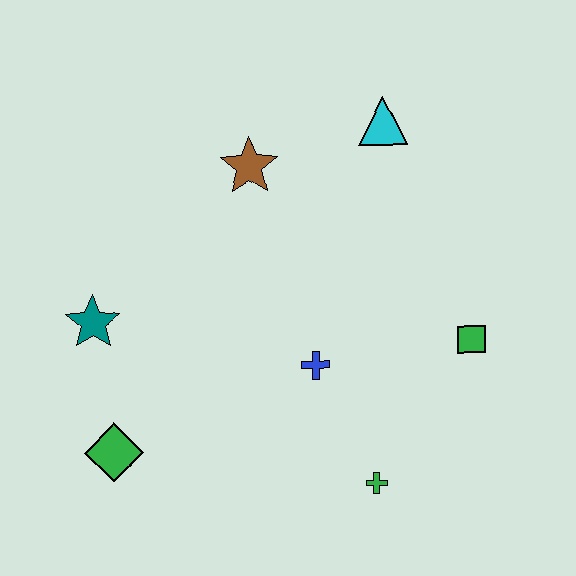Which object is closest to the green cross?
The blue cross is closest to the green cross.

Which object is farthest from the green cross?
The cyan triangle is farthest from the green cross.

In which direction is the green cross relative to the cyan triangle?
The green cross is below the cyan triangle.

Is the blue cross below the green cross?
No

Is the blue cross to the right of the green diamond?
Yes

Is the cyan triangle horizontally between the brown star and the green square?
Yes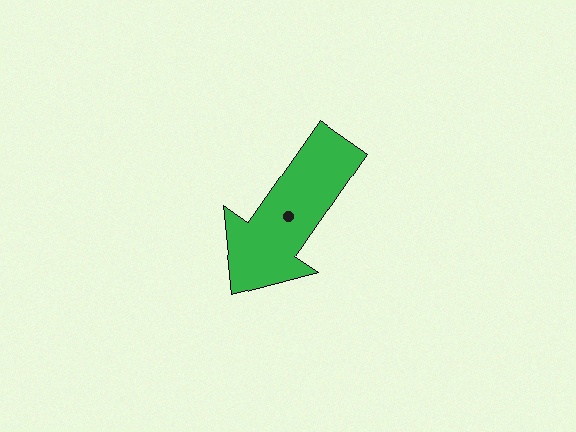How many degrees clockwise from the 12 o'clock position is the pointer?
Approximately 215 degrees.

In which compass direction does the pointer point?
Southwest.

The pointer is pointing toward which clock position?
Roughly 7 o'clock.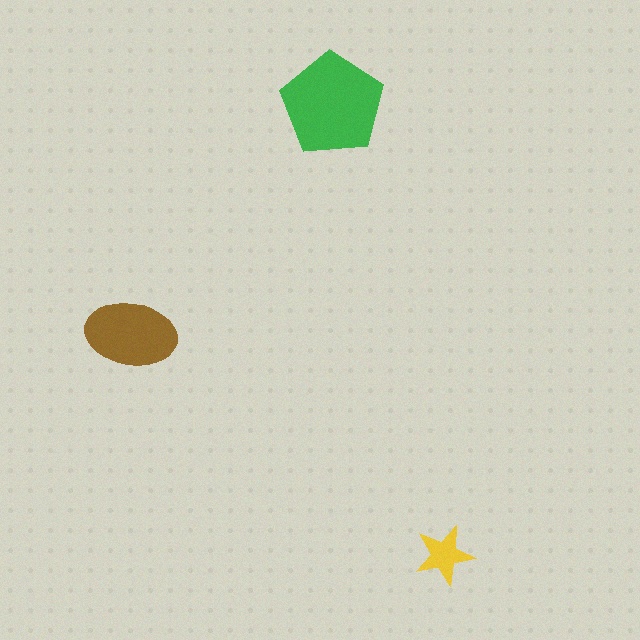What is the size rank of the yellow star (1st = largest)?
3rd.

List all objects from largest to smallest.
The green pentagon, the brown ellipse, the yellow star.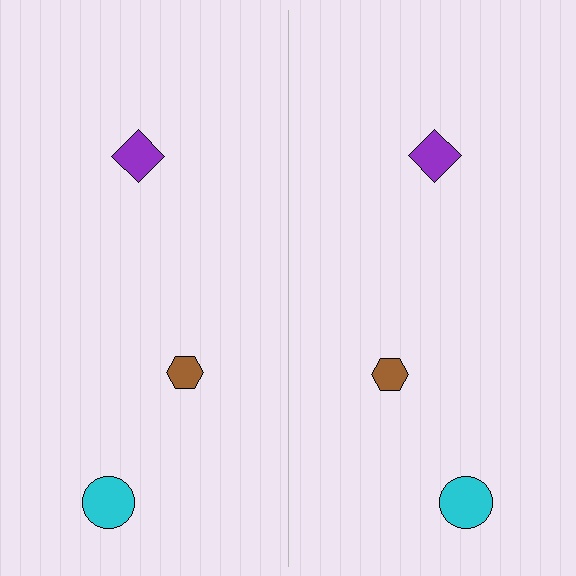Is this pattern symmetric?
Yes, this pattern has bilateral (reflection) symmetry.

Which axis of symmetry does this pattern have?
The pattern has a vertical axis of symmetry running through the center of the image.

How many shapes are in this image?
There are 6 shapes in this image.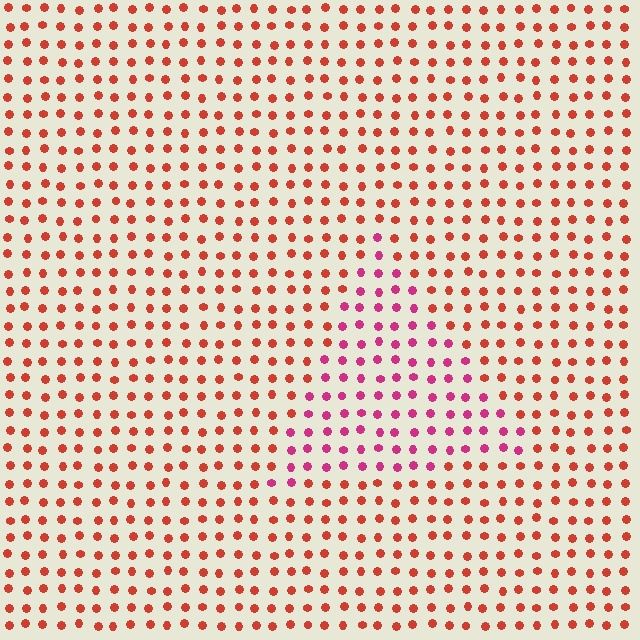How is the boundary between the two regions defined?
The boundary is defined purely by a slight shift in hue (about 38 degrees). Spacing, size, and orientation are identical on both sides.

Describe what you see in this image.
The image is filled with small red elements in a uniform arrangement. A triangle-shaped region is visible where the elements are tinted to a slightly different hue, forming a subtle color boundary.